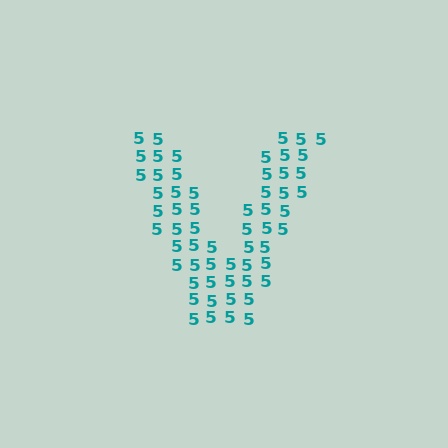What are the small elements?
The small elements are digit 5's.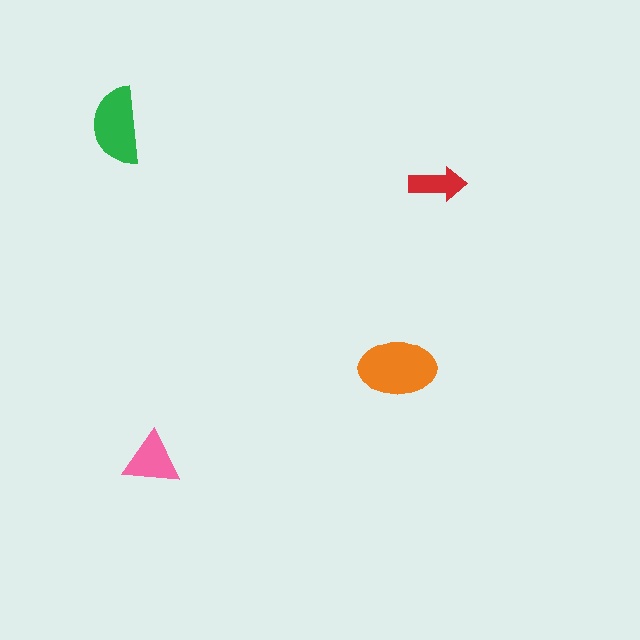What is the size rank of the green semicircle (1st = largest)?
2nd.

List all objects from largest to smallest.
The orange ellipse, the green semicircle, the pink triangle, the red arrow.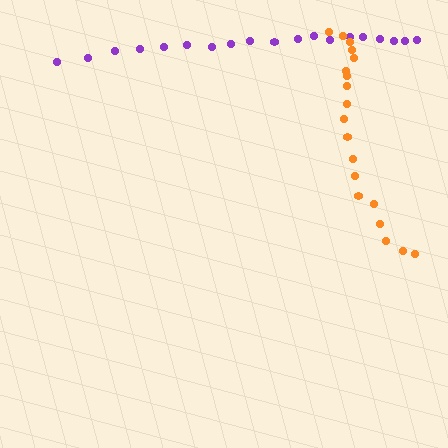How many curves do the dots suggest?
There are 2 distinct paths.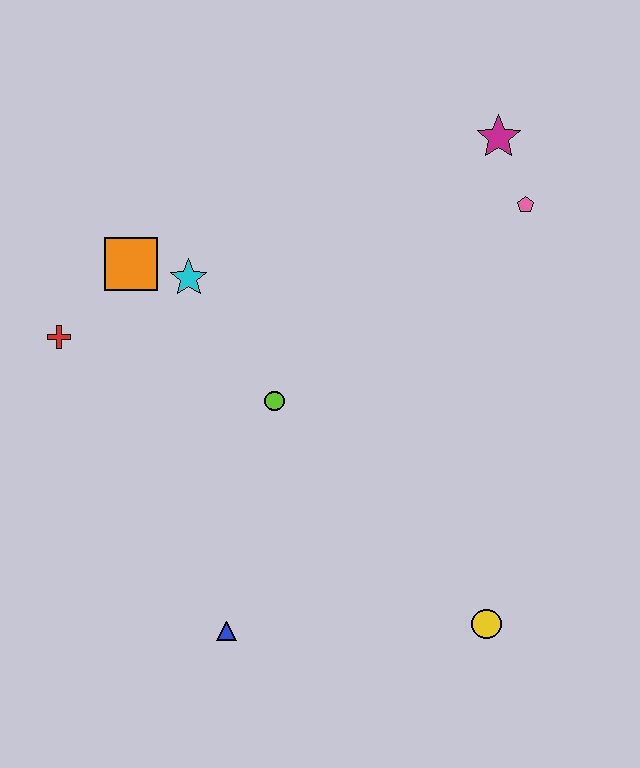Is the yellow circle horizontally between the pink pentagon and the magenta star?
No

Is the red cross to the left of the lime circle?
Yes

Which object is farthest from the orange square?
The yellow circle is farthest from the orange square.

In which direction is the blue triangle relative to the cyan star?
The blue triangle is below the cyan star.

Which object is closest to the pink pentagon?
The magenta star is closest to the pink pentagon.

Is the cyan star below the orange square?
Yes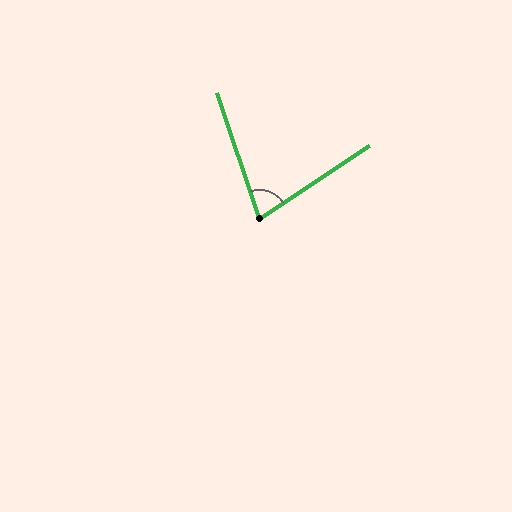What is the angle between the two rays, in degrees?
Approximately 75 degrees.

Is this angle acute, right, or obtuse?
It is acute.